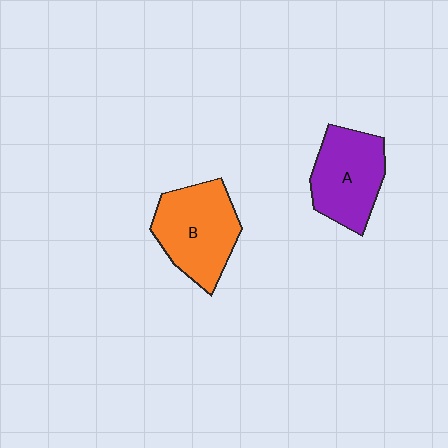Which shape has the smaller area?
Shape A (purple).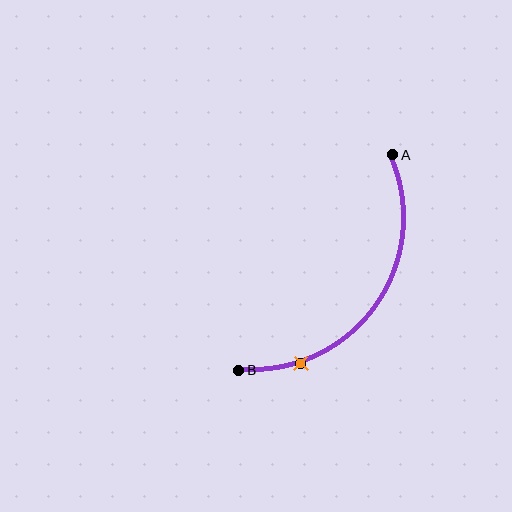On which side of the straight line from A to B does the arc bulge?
The arc bulges below and to the right of the straight line connecting A and B.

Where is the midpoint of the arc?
The arc midpoint is the point on the curve farthest from the straight line joining A and B. It sits below and to the right of that line.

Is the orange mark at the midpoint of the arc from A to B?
No. The orange mark lies on the arc but is closer to endpoint B. The arc midpoint would be at the point on the curve equidistant along the arc from both A and B.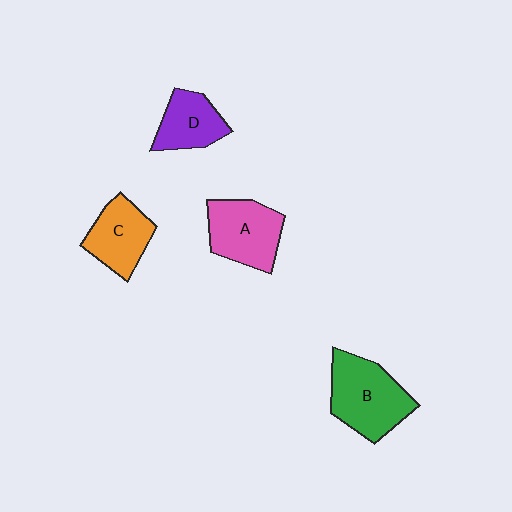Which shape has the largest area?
Shape B (green).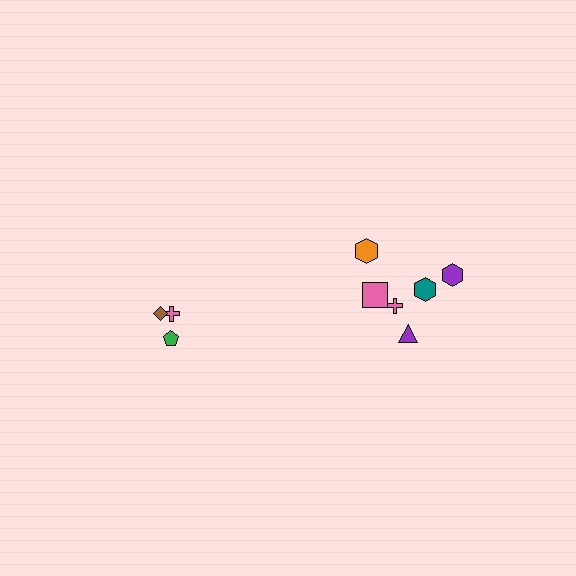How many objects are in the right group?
There are 6 objects.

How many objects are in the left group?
There are 3 objects.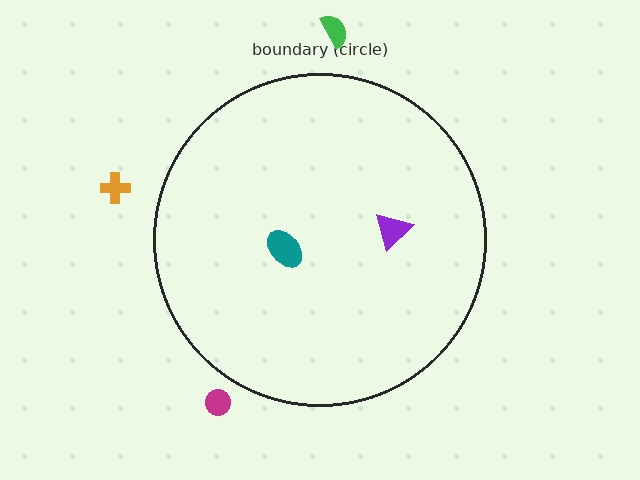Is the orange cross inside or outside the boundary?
Outside.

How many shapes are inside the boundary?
2 inside, 3 outside.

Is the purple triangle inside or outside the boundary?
Inside.